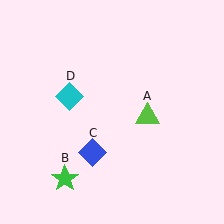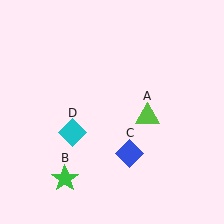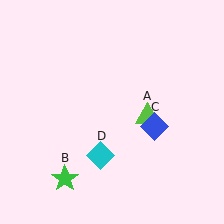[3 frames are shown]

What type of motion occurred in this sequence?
The blue diamond (object C), cyan diamond (object D) rotated counterclockwise around the center of the scene.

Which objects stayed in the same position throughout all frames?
Lime triangle (object A) and green star (object B) remained stationary.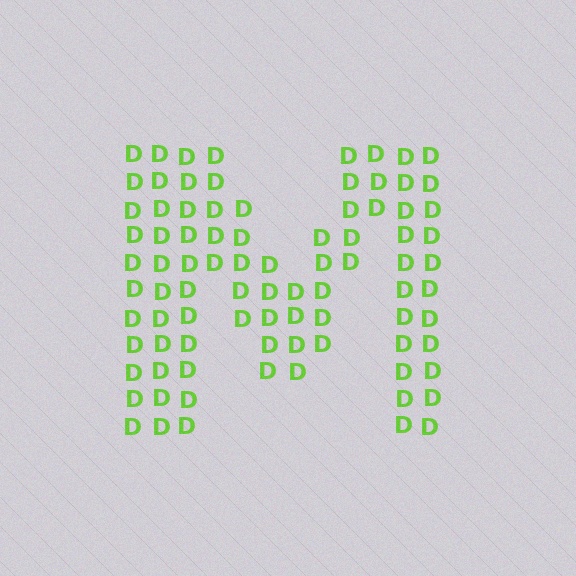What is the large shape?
The large shape is the letter M.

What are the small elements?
The small elements are letter D's.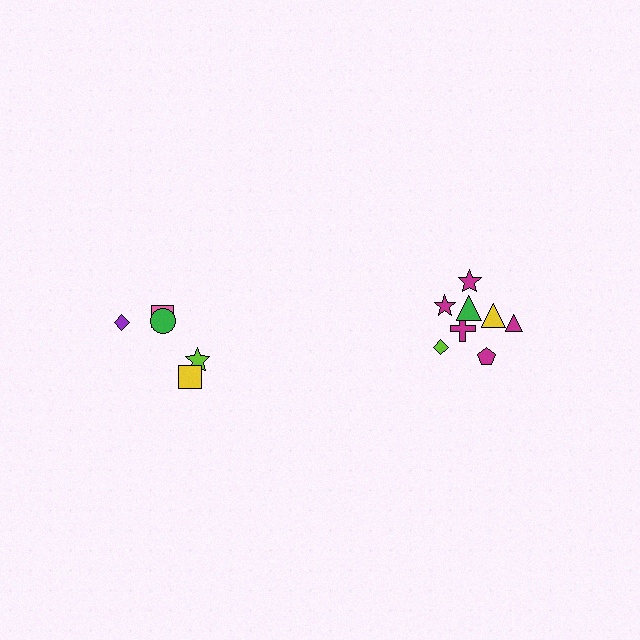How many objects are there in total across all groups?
There are 13 objects.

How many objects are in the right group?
There are 8 objects.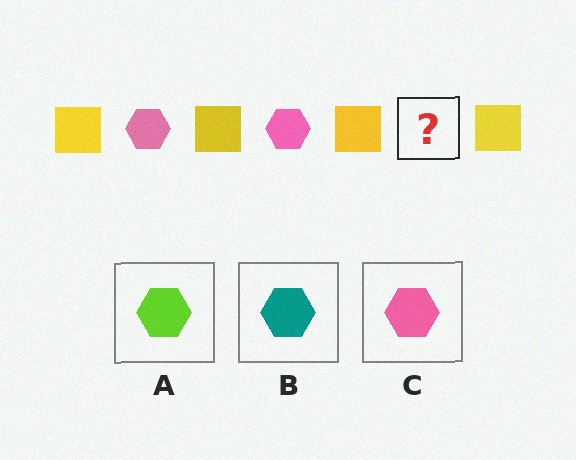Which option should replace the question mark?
Option C.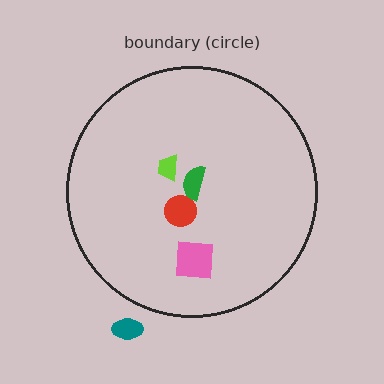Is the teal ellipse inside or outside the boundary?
Outside.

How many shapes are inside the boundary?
4 inside, 1 outside.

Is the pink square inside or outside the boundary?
Inside.